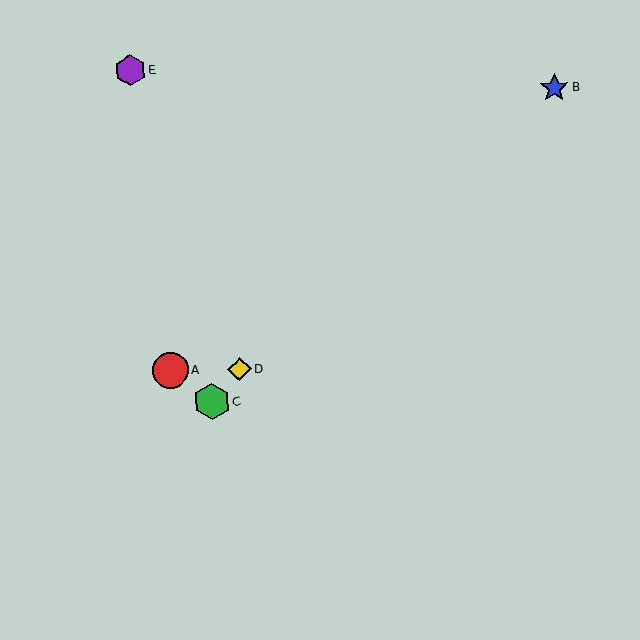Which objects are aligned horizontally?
Objects A, D are aligned horizontally.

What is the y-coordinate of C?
Object C is at y≈402.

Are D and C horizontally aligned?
No, D is at y≈369 and C is at y≈402.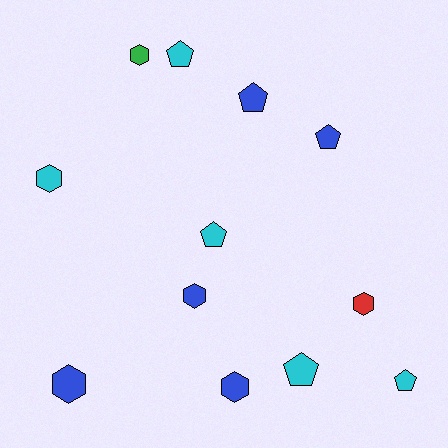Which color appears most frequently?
Blue, with 5 objects.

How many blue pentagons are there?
There are 2 blue pentagons.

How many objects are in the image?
There are 12 objects.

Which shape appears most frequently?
Pentagon, with 6 objects.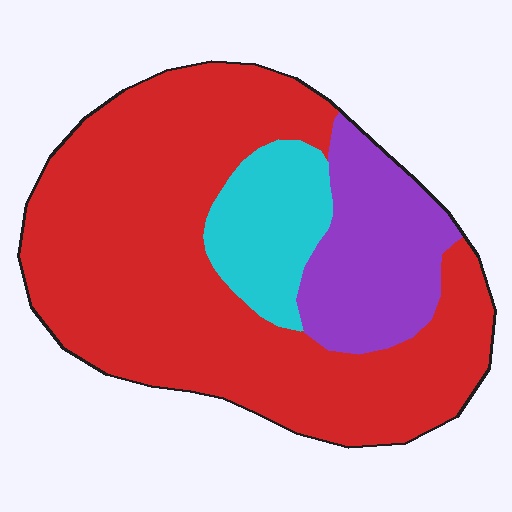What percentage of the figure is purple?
Purple covers 19% of the figure.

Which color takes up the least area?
Cyan, at roughly 15%.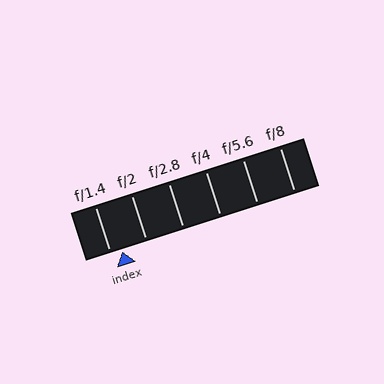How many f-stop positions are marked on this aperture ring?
There are 6 f-stop positions marked.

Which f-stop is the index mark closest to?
The index mark is closest to f/1.4.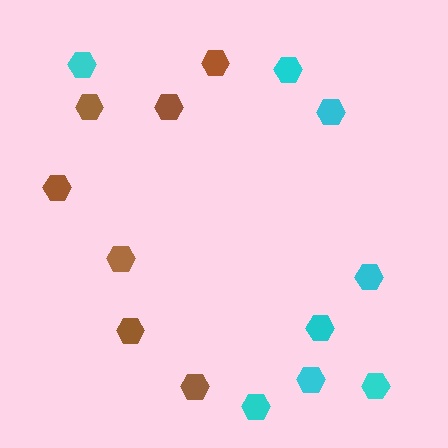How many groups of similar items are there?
There are 2 groups: one group of cyan hexagons (8) and one group of brown hexagons (7).